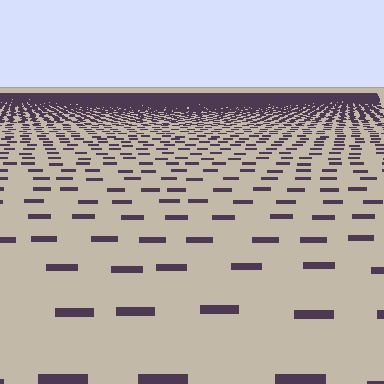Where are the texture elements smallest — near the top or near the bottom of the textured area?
Near the top.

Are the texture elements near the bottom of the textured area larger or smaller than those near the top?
Larger. Near the bottom, elements are closer to the viewer and appear at a bigger on-screen size.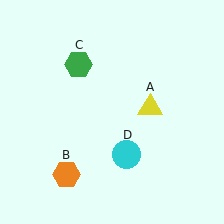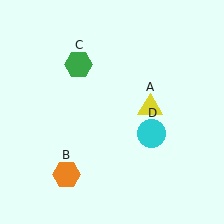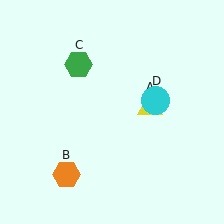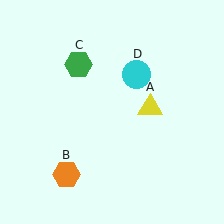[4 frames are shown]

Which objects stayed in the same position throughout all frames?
Yellow triangle (object A) and orange hexagon (object B) and green hexagon (object C) remained stationary.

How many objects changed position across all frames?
1 object changed position: cyan circle (object D).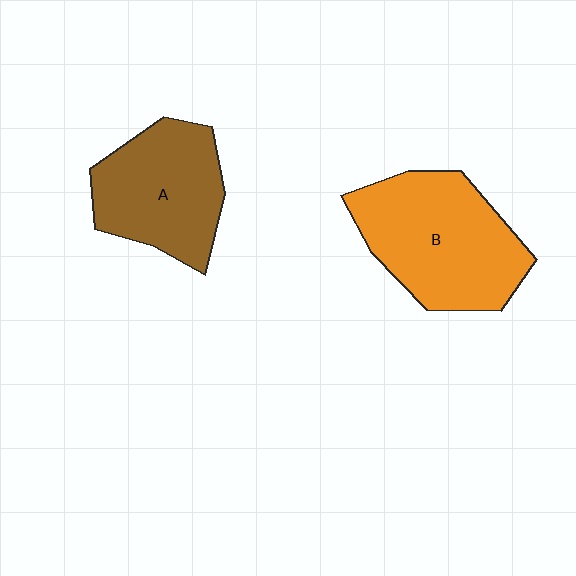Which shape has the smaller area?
Shape A (brown).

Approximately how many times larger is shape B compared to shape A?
Approximately 1.2 times.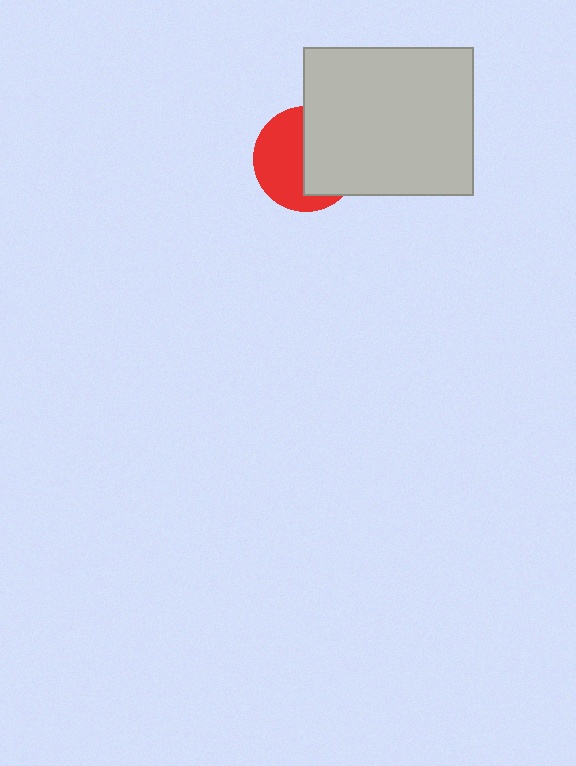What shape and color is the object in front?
The object in front is a light gray rectangle.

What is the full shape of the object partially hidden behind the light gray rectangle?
The partially hidden object is a red circle.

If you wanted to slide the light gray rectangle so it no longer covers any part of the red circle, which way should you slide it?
Slide it right — that is the most direct way to separate the two shapes.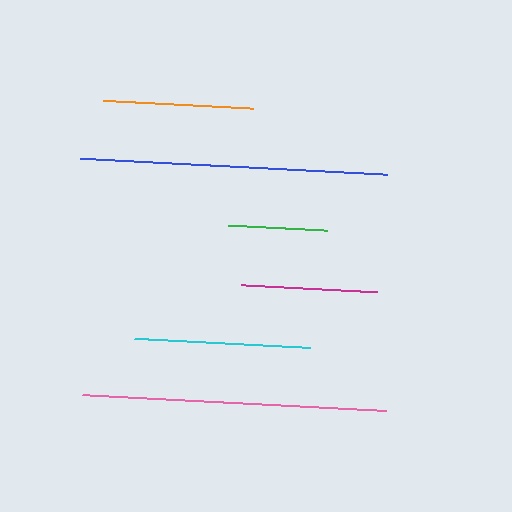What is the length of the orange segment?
The orange segment is approximately 151 pixels long.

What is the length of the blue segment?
The blue segment is approximately 307 pixels long.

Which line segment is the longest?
The blue line is the longest at approximately 307 pixels.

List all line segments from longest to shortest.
From longest to shortest: blue, pink, cyan, orange, magenta, green.